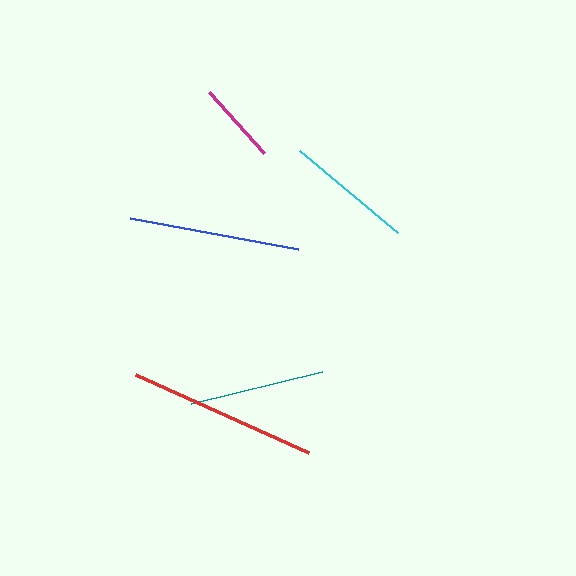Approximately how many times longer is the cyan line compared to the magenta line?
The cyan line is approximately 1.6 times the length of the magenta line.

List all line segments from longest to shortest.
From longest to shortest: red, blue, teal, cyan, magenta.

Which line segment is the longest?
The red line is the longest at approximately 190 pixels.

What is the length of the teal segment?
The teal segment is approximately 135 pixels long.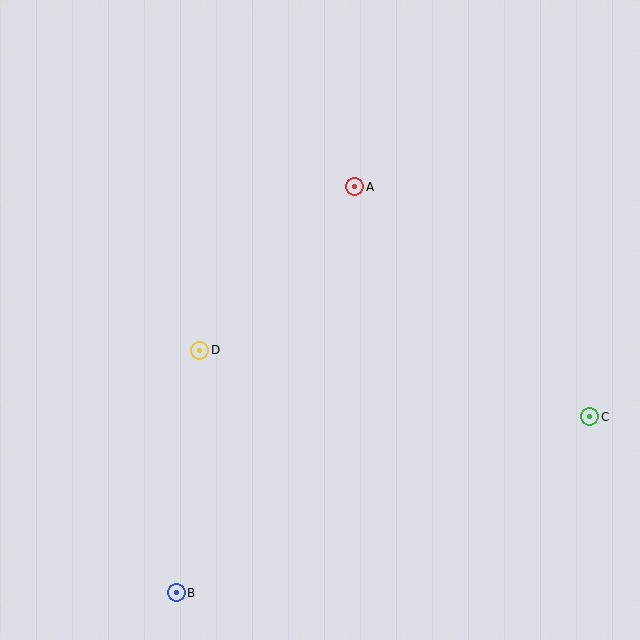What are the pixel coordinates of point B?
Point B is at (176, 593).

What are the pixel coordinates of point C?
Point C is at (590, 417).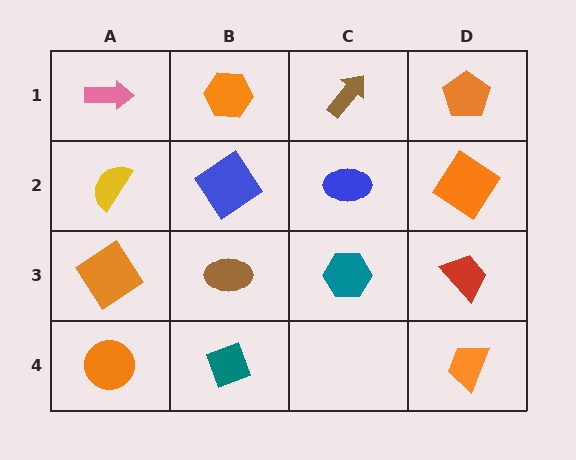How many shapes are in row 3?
4 shapes.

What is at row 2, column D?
An orange diamond.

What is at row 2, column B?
A blue diamond.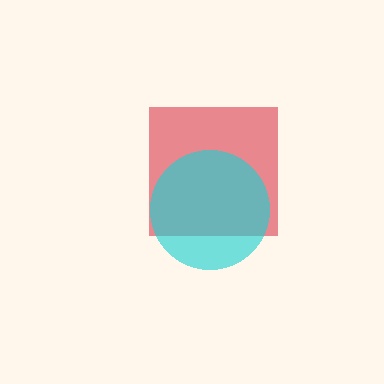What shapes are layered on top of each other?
The layered shapes are: a red square, a cyan circle.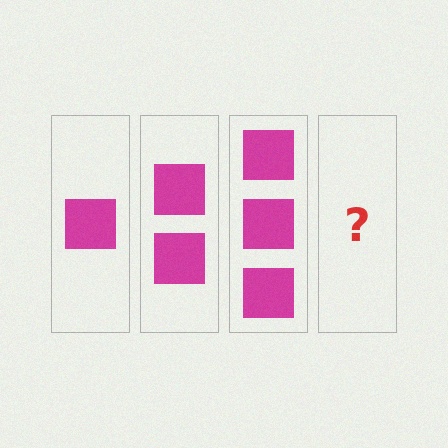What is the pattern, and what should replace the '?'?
The pattern is that each step adds one more square. The '?' should be 4 squares.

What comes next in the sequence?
The next element should be 4 squares.